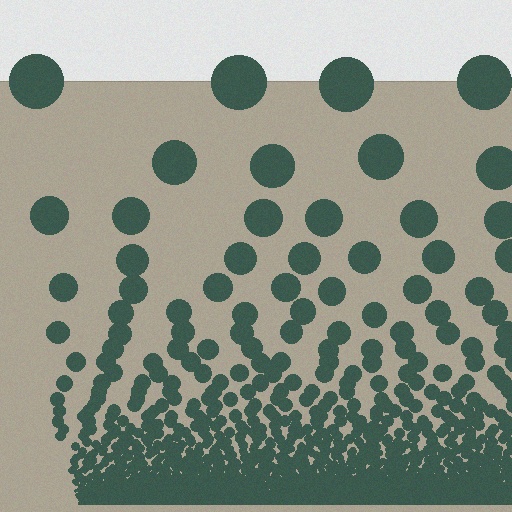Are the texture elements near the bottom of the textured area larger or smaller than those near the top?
Smaller. The gradient is inverted — elements near the bottom are smaller and denser.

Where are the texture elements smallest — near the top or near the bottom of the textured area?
Near the bottom.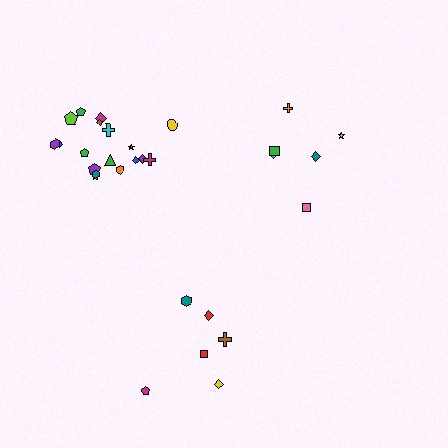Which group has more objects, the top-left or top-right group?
The top-left group.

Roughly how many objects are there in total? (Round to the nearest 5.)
Roughly 30 objects in total.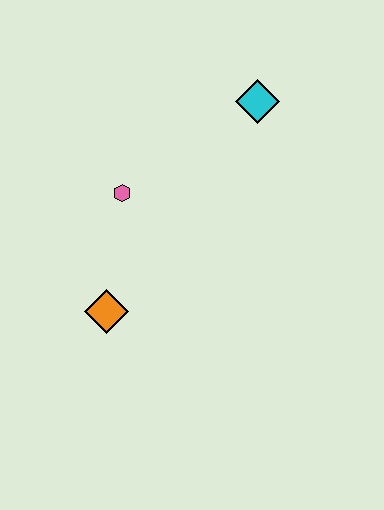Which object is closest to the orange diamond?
The pink hexagon is closest to the orange diamond.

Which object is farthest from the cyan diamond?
The orange diamond is farthest from the cyan diamond.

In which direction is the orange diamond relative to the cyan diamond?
The orange diamond is below the cyan diamond.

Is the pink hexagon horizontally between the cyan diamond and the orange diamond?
Yes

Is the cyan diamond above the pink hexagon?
Yes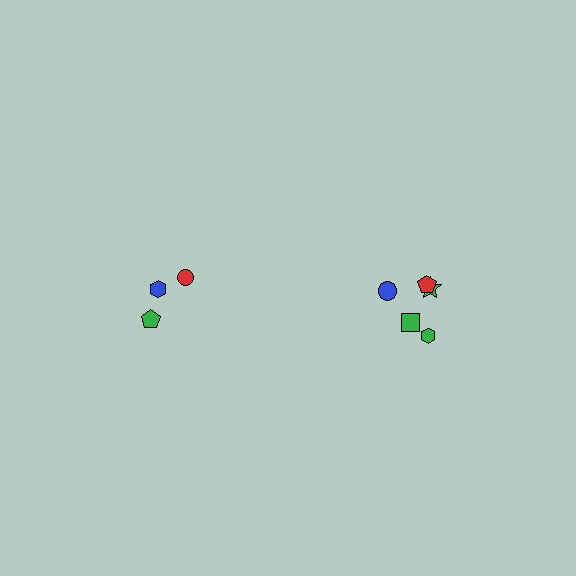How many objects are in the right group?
There are 5 objects.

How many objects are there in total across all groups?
There are 8 objects.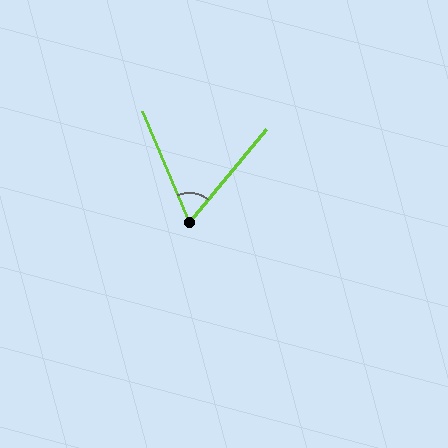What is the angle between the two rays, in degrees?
Approximately 63 degrees.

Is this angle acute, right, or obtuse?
It is acute.